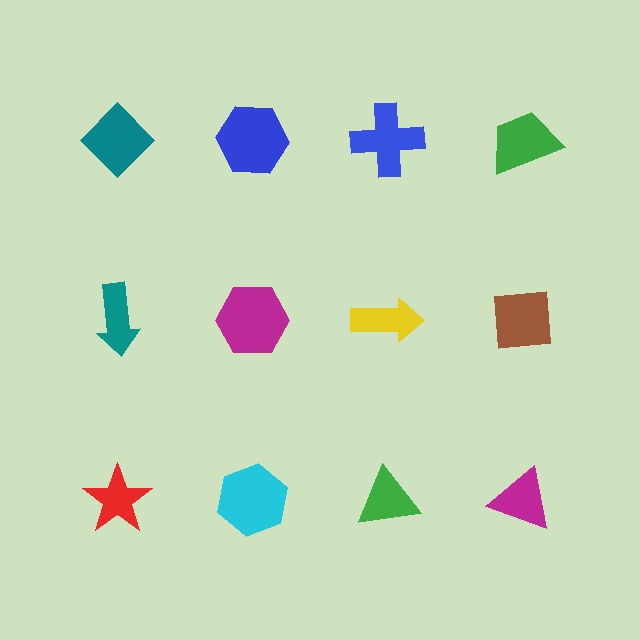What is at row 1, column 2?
A blue hexagon.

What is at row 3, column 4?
A magenta triangle.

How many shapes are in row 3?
4 shapes.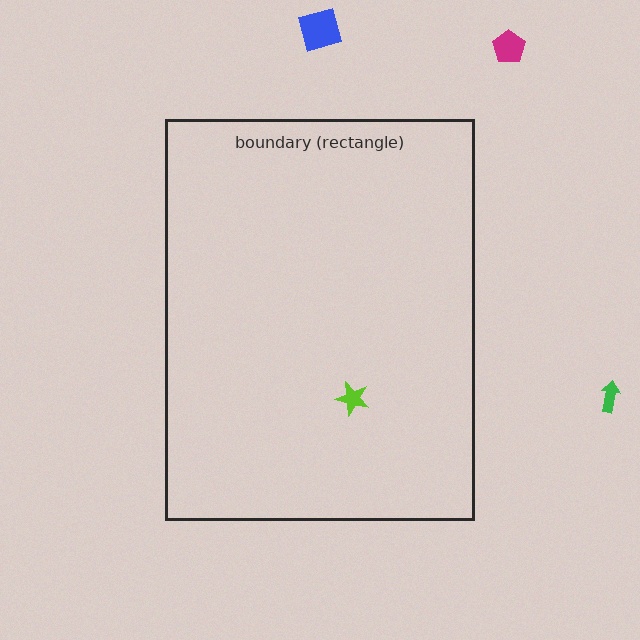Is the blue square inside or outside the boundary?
Outside.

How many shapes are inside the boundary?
1 inside, 3 outside.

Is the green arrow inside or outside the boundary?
Outside.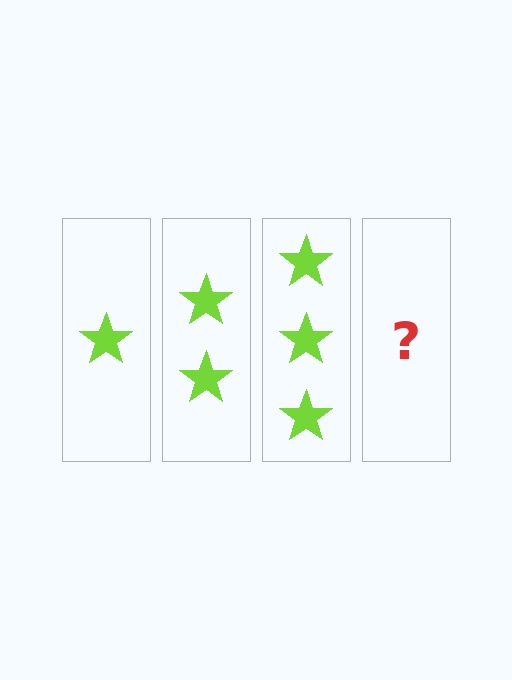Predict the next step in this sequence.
The next step is 4 stars.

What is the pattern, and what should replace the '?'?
The pattern is that each step adds one more star. The '?' should be 4 stars.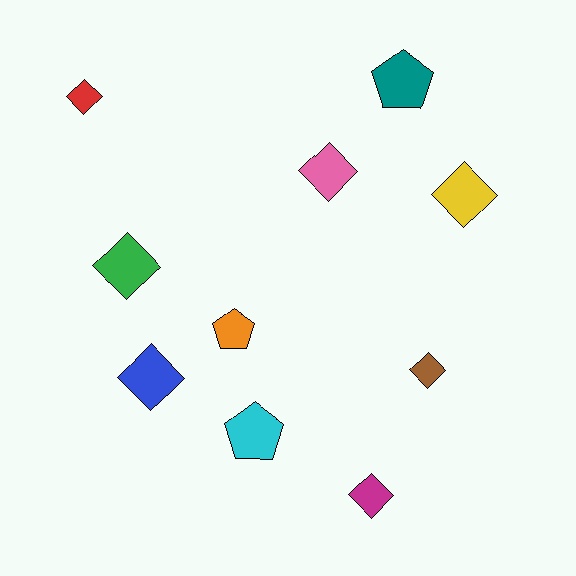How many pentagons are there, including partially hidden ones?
There are 3 pentagons.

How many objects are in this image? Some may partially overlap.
There are 10 objects.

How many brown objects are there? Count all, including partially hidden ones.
There is 1 brown object.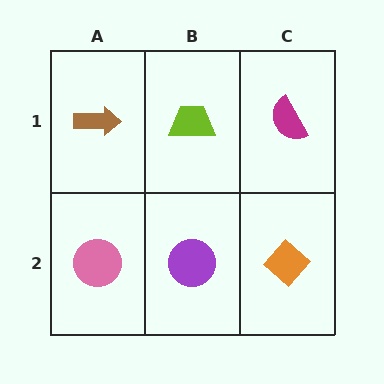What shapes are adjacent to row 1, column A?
A pink circle (row 2, column A), a lime trapezoid (row 1, column B).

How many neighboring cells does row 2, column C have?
2.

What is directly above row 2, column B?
A lime trapezoid.